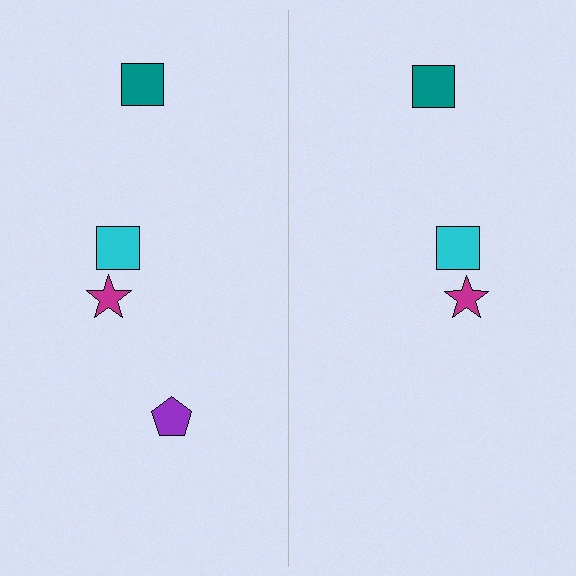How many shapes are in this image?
There are 7 shapes in this image.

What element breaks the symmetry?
A purple pentagon is missing from the right side.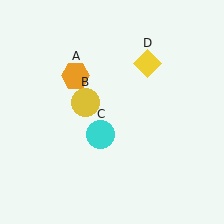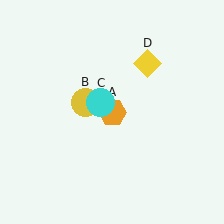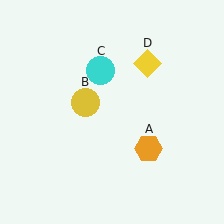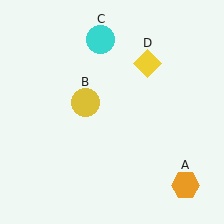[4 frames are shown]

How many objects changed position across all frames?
2 objects changed position: orange hexagon (object A), cyan circle (object C).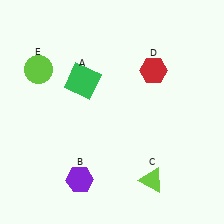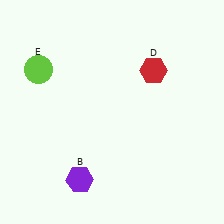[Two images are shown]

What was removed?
The lime triangle (C), the green square (A) were removed in Image 2.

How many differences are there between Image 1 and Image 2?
There are 2 differences between the two images.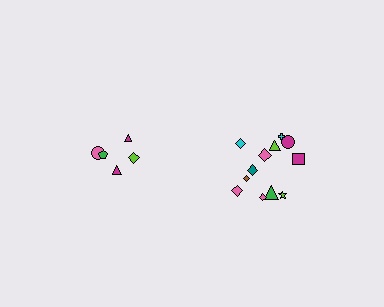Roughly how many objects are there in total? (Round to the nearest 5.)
Roughly 15 objects in total.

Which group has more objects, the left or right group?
The right group.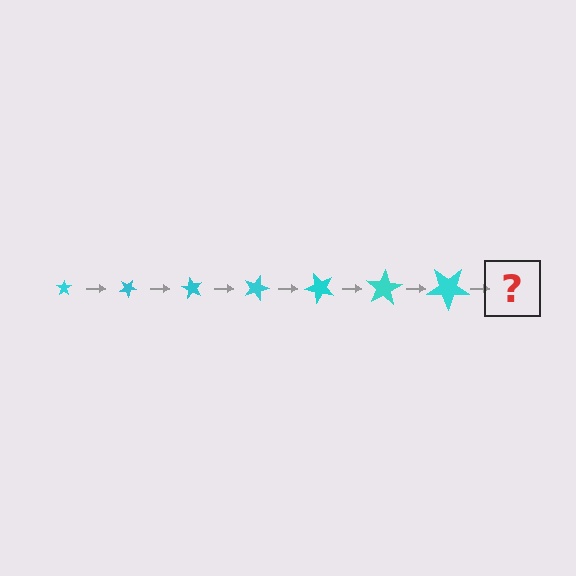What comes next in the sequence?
The next element should be a star, larger than the previous one and rotated 210 degrees from the start.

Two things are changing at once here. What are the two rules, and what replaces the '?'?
The two rules are that the star grows larger each step and it rotates 30 degrees each step. The '?' should be a star, larger than the previous one and rotated 210 degrees from the start.